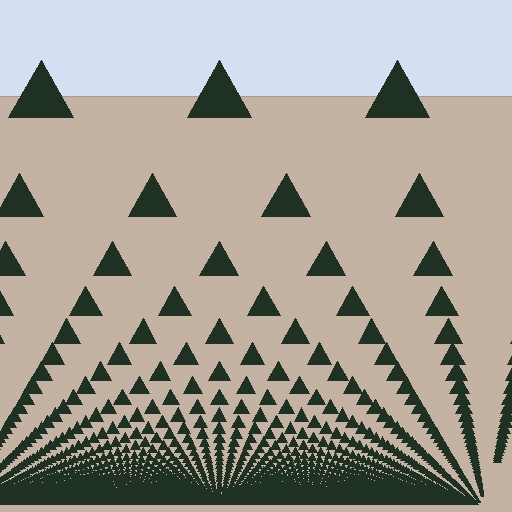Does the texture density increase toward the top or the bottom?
Density increases toward the bottom.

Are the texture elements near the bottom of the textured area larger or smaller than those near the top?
Smaller. The gradient is inverted — elements near the bottom are smaller and denser.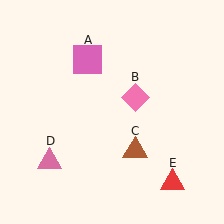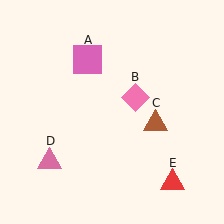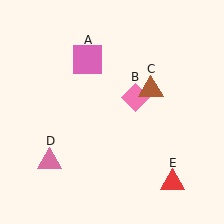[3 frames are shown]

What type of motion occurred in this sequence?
The brown triangle (object C) rotated counterclockwise around the center of the scene.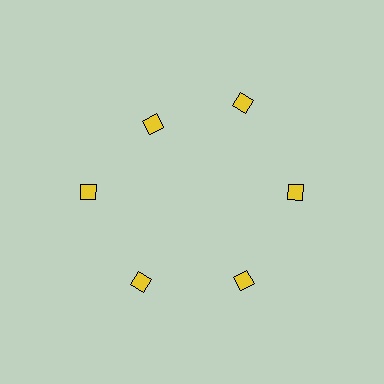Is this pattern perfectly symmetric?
No. The 6 yellow diamonds are arranged in a ring, but one element near the 11 o'clock position is pulled inward toward the center, breaking the 6-fold rotational symmetry.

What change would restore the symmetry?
The symmetry would be restored by moving it outward, back onto the ring so that all 6 diamonds sit at equal angles and equal distance from the center.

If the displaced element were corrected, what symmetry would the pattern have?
It would have 6-fold rotational symmetry — the pattern would map onto itself every 60 degrees.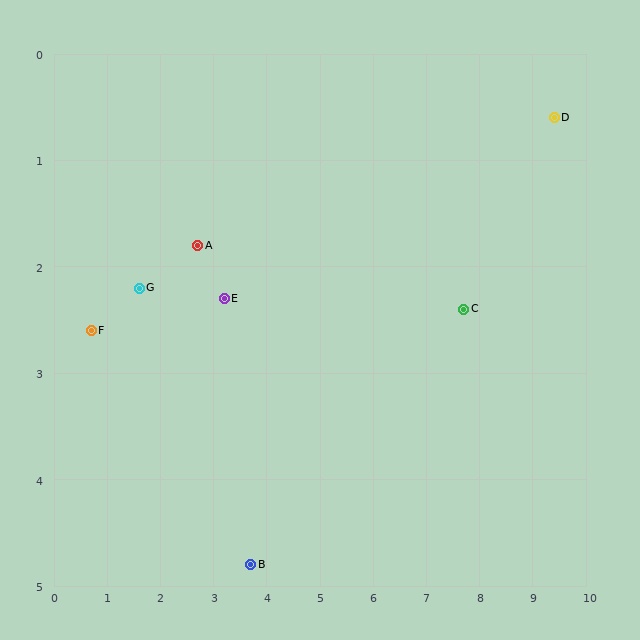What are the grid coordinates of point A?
Point A is at approximately (2.7, 1.8).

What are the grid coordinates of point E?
Point E is at approximately (3.2, 2.3).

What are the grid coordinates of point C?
Point C is at approximately (7.7, 2.4).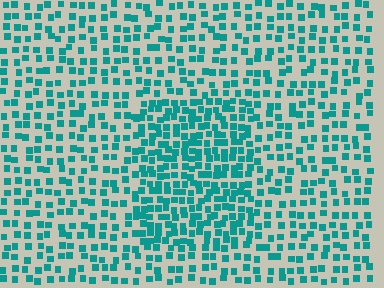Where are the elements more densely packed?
The elements are more densely packed inside the rectangle boundary.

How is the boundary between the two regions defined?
The boundary is defined by a change in element density (approximately 1.8x ratio). All elements are the same color, size, and shape.